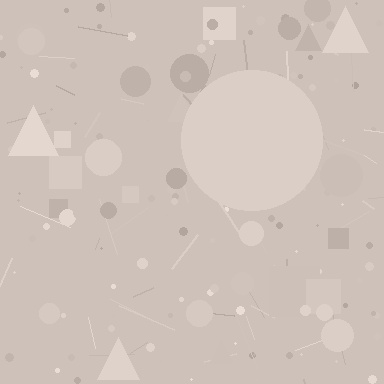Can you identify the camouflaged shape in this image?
The camouflaged shape is a circle.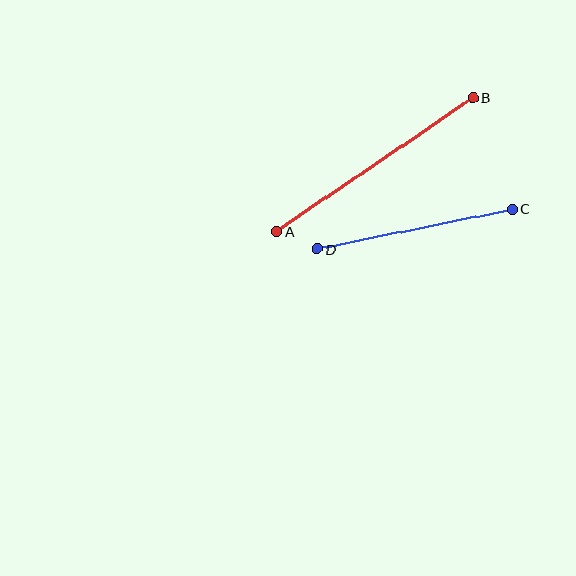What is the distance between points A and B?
The distance is approximately 238 pixels.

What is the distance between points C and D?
The distance is approximately 199 pixels.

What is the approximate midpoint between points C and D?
The midpoint is at approximately (415, 229) pixels.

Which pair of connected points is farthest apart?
Points A and B are farthest apart.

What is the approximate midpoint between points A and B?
The midpoint is at approximately (374, 165) pixels.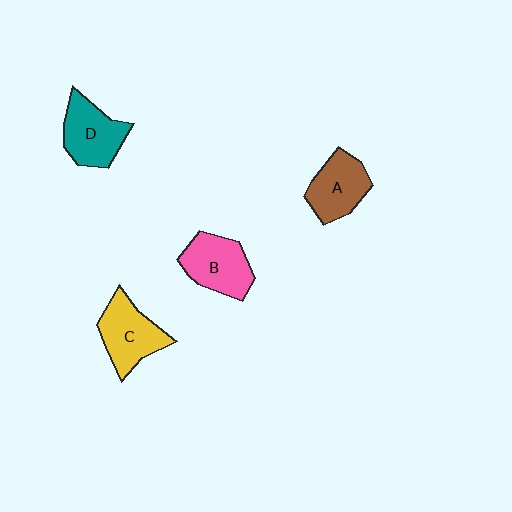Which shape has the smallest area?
Shape A (brown).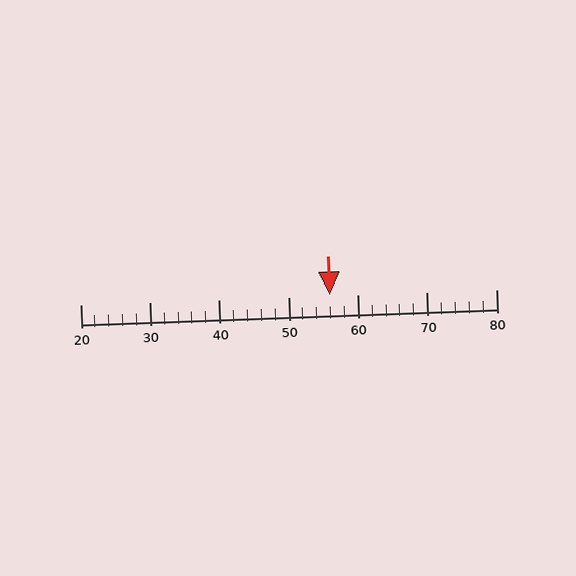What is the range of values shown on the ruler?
The ruler shows values from 20 to 80.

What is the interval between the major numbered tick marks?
The major tick marks are spaced 10 units apart.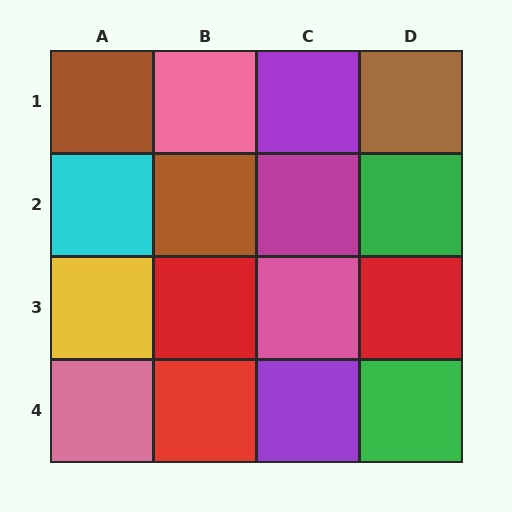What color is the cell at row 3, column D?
Red.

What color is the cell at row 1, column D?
Brown.